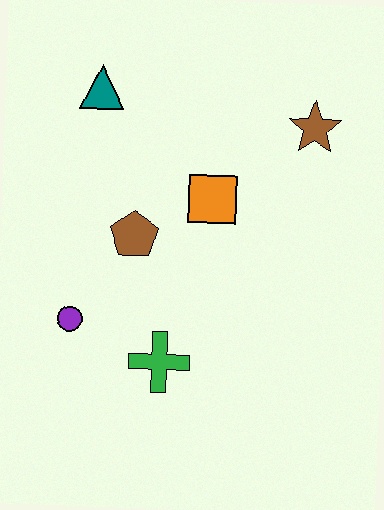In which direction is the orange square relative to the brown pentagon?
The orange square is to the right of the brown pentagon.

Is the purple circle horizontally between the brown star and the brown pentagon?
No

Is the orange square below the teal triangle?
Yes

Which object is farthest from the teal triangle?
The green cross is farthest from the teal triangle.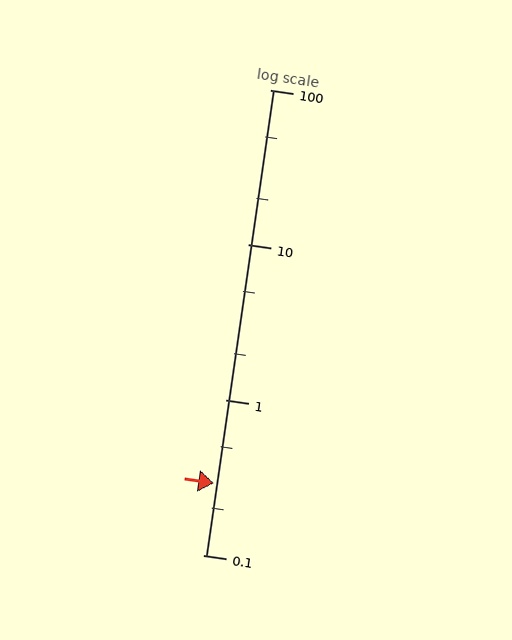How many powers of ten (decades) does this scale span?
The scale spans 3 decades, from 0.1 to 100.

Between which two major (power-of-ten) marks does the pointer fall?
The pointer is between 0.1 and 1.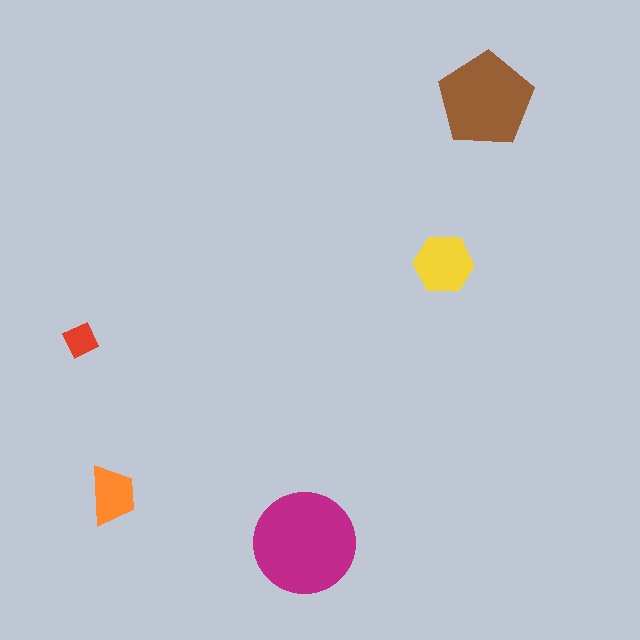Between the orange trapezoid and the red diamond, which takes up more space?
The orange trapezoid.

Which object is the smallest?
The red diamond.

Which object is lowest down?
The magenta circle is bottommost.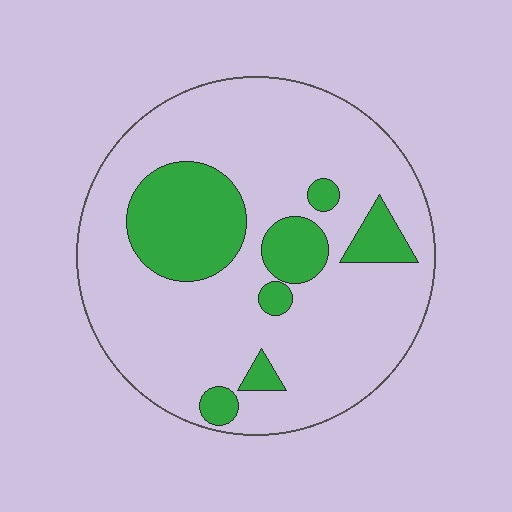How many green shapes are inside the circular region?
7.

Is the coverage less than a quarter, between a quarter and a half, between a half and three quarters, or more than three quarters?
Less than a quarter.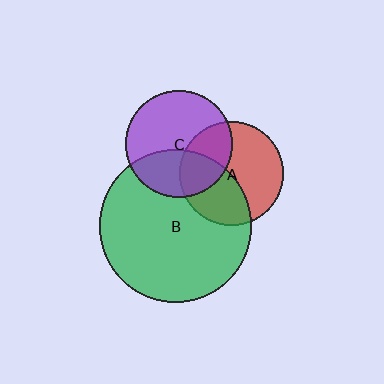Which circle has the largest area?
Circle B (green).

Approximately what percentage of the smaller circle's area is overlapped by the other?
Approximately 35%.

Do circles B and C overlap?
Yes.